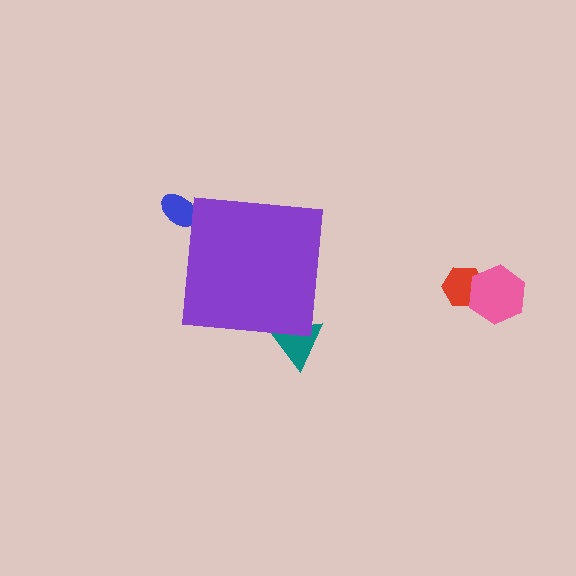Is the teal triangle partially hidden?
Yes, the teal triangle is partially hidden behind the purple square.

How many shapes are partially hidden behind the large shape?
2 shapes are partially hidden.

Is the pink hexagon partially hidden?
No, the pink hexagon is fully visible.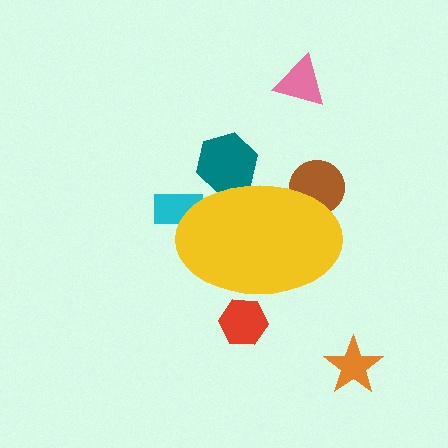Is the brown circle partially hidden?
Yes, the brown circle is partially hidden behind the yellow ellipse.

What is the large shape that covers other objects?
A yellow ellipse.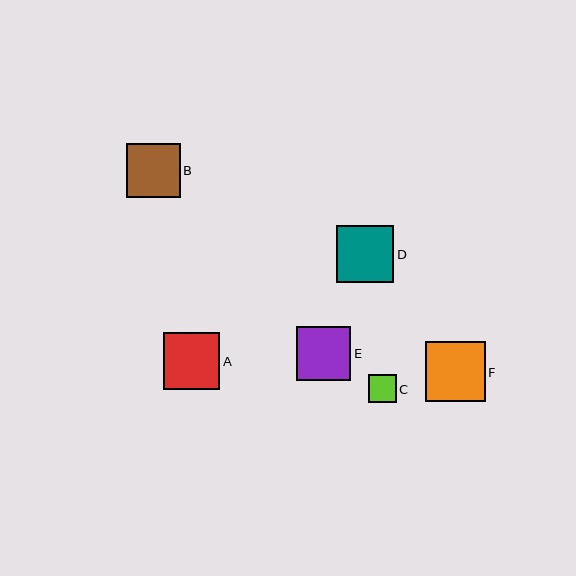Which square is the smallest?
Square C is the smallest with a size of approximately 28 pixels.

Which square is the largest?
Square F is the largest with a size of approximately 60 pixels.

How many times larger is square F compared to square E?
Square F is approximately 1.1 times the size of square E.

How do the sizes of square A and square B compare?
Square A and square B are approximately the same size.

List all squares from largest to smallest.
From largest to smallest: F, D, A, E, B, C.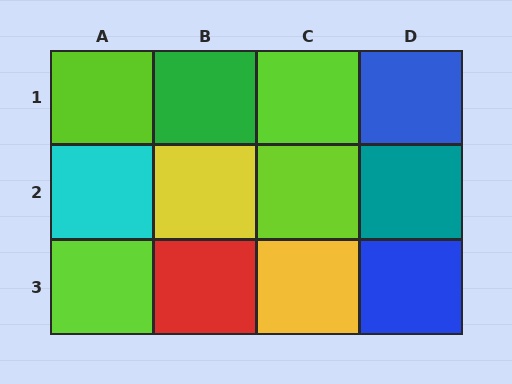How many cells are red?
1 cell is red.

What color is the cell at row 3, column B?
Red.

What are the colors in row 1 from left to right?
Lime, green, lime, blue.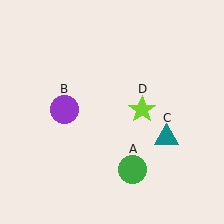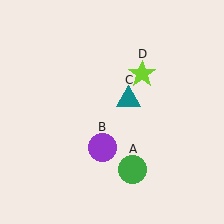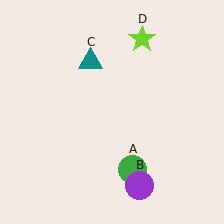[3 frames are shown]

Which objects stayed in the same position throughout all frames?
Green circle (object A) remained stationary.